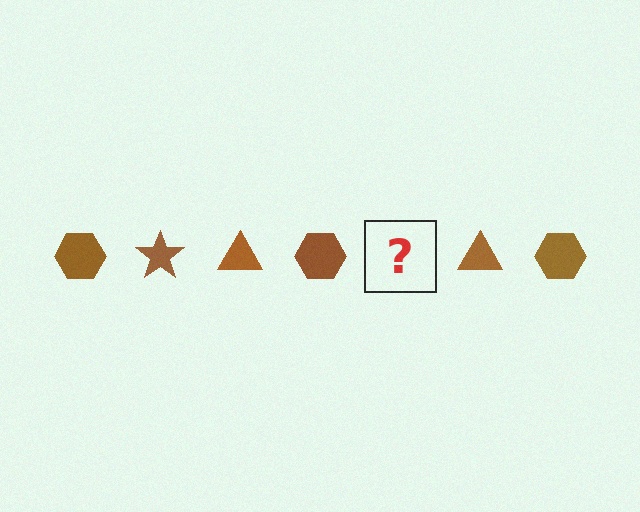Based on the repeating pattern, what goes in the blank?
The blank should be a brown star.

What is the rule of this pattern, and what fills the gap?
The rule is that the pattern cycles through hexagon, star, triangle shapes in brown. The gap should be filled with a brown star.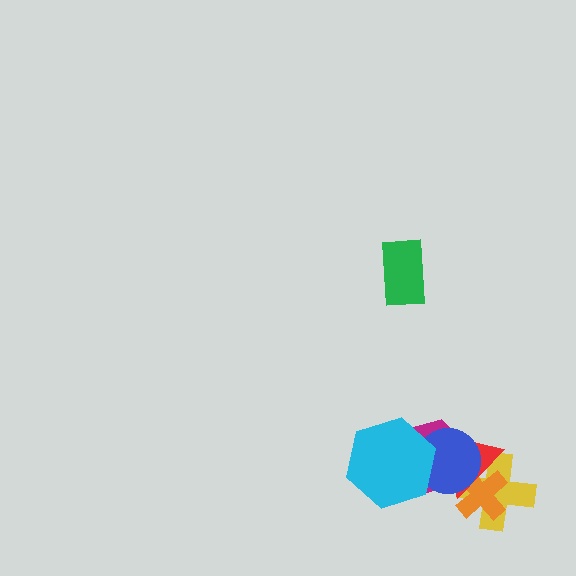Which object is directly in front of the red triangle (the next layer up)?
The blue circle is directly in front of the red triangle.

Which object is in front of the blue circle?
The cyan hexagon is in front of the blue circle.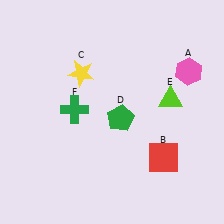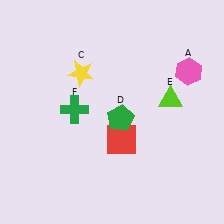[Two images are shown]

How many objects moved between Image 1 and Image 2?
1 object moved between the two images.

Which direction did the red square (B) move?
The red square (B) moved left.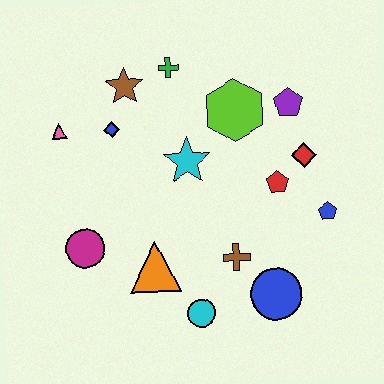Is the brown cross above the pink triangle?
No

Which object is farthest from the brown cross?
The pink triangle is farthest from the brown cross.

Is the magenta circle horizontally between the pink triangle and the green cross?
Yes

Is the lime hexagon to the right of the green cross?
Yes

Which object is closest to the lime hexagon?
The purple pentagon is closest to the lime hexagon.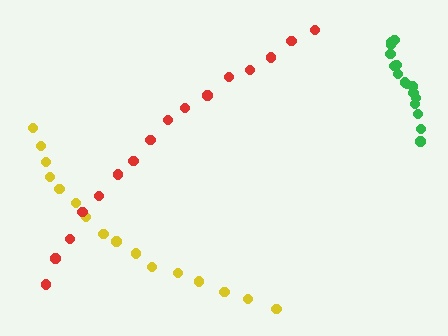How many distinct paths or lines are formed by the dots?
There are 3 distinct paths.